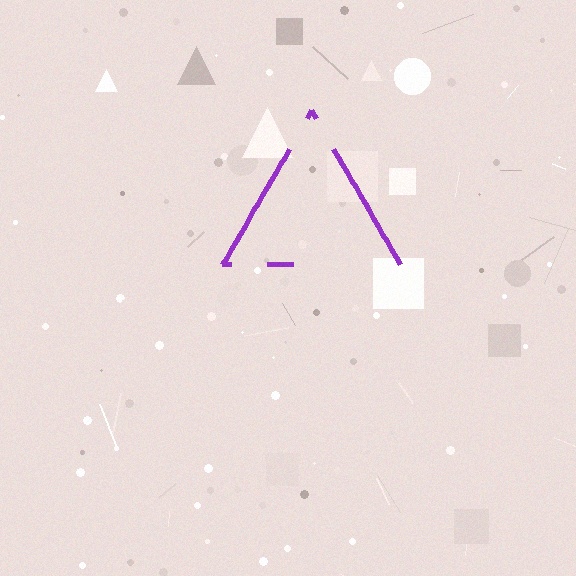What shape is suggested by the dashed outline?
The dashed outline suggests a triangle.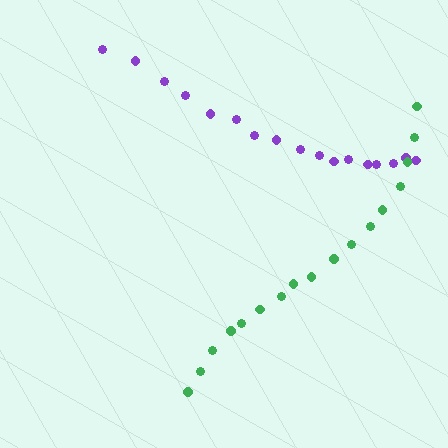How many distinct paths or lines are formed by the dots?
There are 2 distinct paths.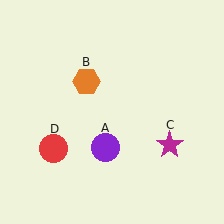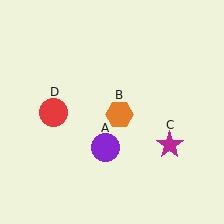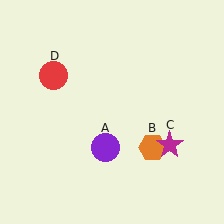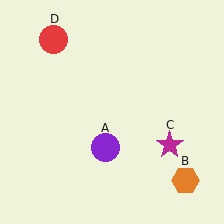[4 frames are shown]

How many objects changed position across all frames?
2 objects changed position: orange hexagon (object B), red circle (object D).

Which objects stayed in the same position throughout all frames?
Purple circle (object A) and magenta star (object C) remained stationary.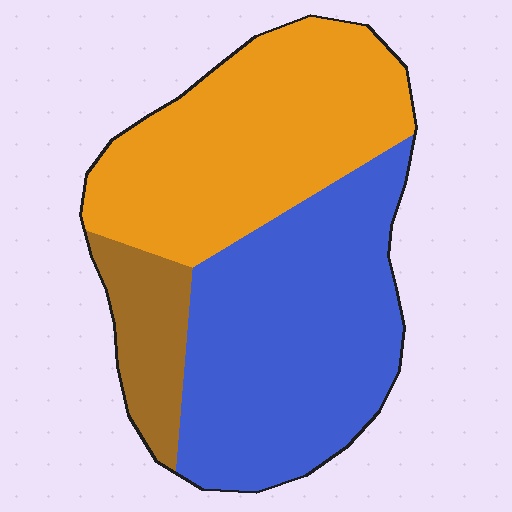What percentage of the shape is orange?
Orange takes up between a third and a half of the shape.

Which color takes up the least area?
Brown, at roughly 10%.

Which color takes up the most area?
Blue, at roughly 45%.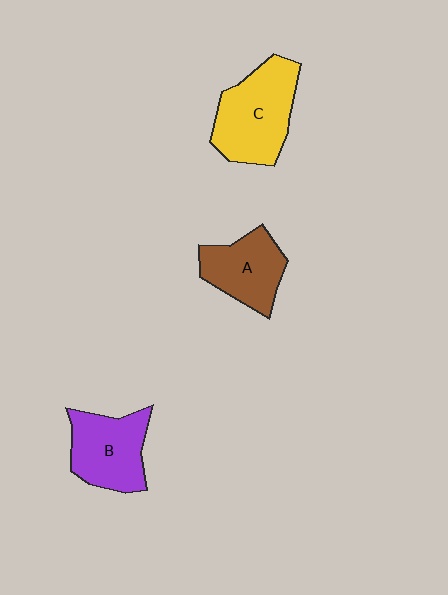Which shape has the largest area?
Shape C (yellow).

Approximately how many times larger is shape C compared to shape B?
Approximately 1.2 times.